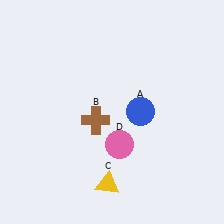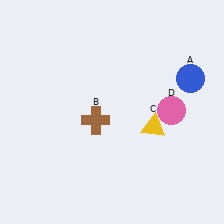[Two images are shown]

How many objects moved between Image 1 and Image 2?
3 objects moved between the two images.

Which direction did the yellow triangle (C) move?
The yellow triangle (C) moved up.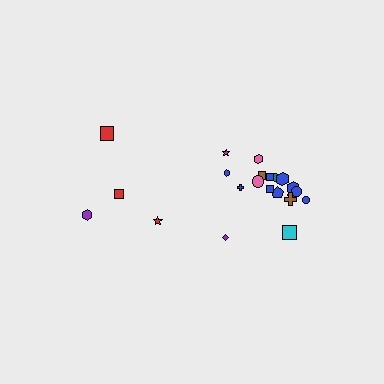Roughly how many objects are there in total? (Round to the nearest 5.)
Roughly 20 objects in total.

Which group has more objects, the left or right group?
The right group.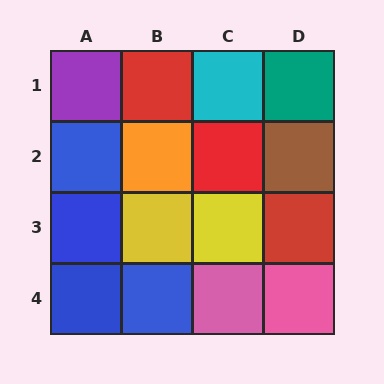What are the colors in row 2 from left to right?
Blue, orange, red, brown.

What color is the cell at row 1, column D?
Teal.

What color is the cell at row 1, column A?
Purple.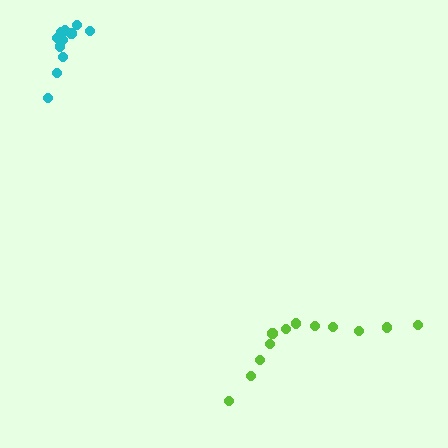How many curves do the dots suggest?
There are 2 distinct paths.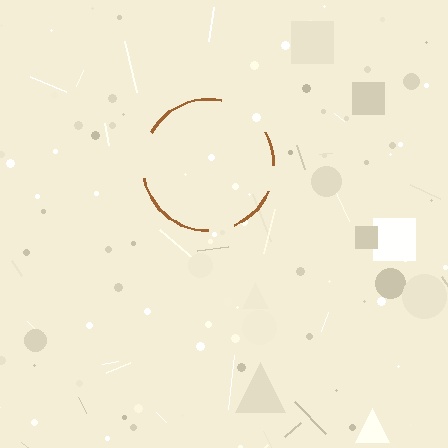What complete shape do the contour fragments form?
The contour fragments form a circle.